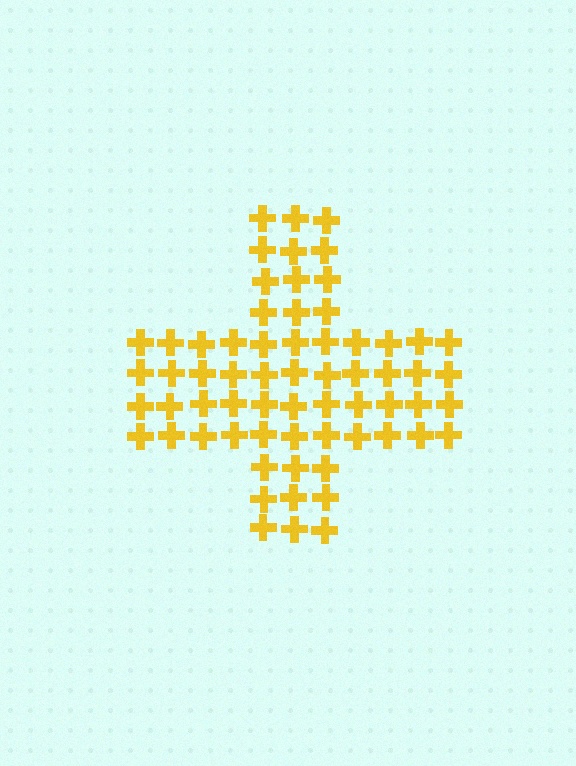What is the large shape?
The large shape is a cross.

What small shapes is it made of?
It is made of small crosses.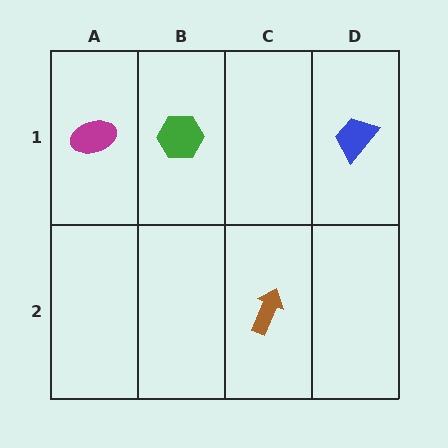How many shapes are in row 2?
1 shape.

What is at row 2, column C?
A brown arrow.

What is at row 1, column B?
A green hexagon.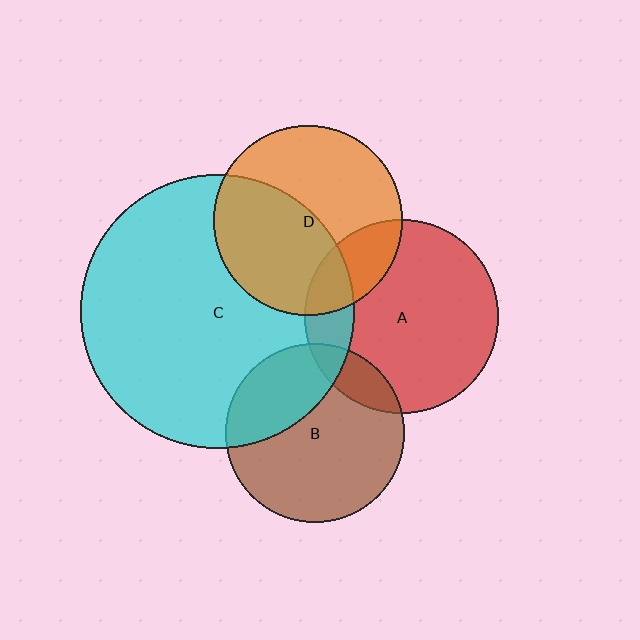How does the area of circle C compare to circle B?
Approximately 2.3 times.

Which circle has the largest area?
Circle C (cyan).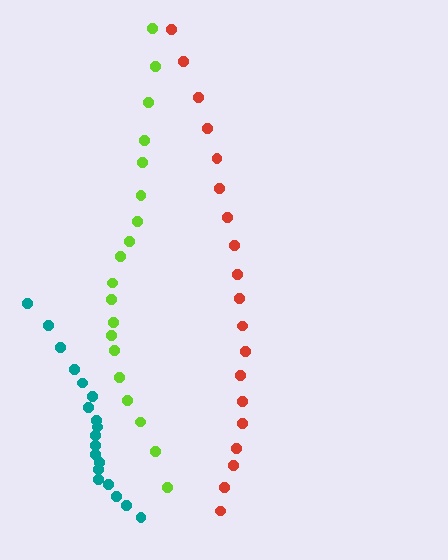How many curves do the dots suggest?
There are 3 distinct paths.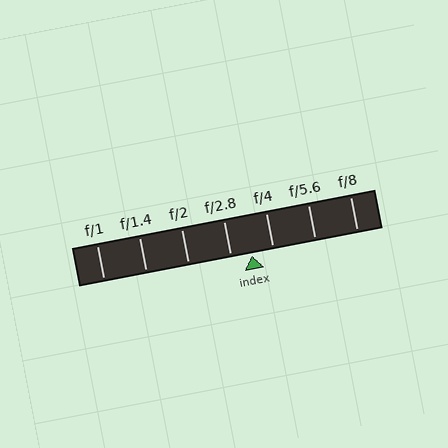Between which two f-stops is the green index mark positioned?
The index mark is between f/2.8 and f/4.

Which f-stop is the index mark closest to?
The index mark is closest to f/4.